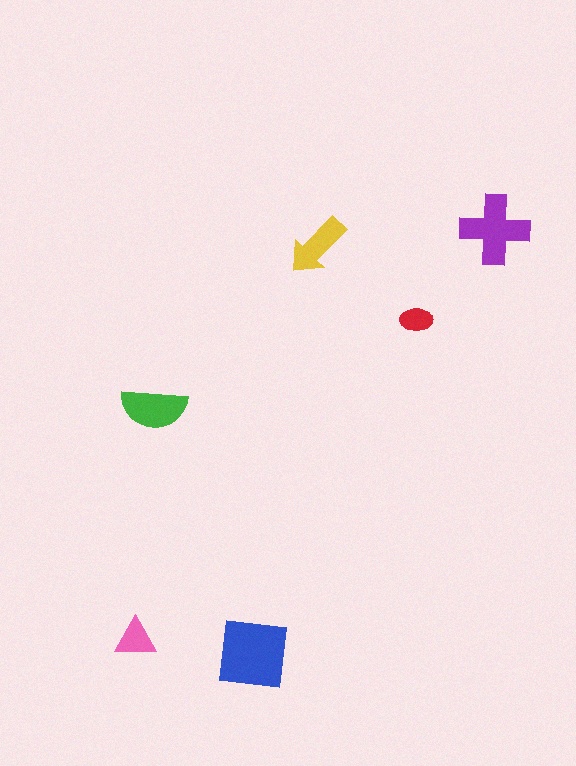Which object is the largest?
The blue square.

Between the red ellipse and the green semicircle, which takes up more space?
The green semicircle.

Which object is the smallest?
The red ellipse.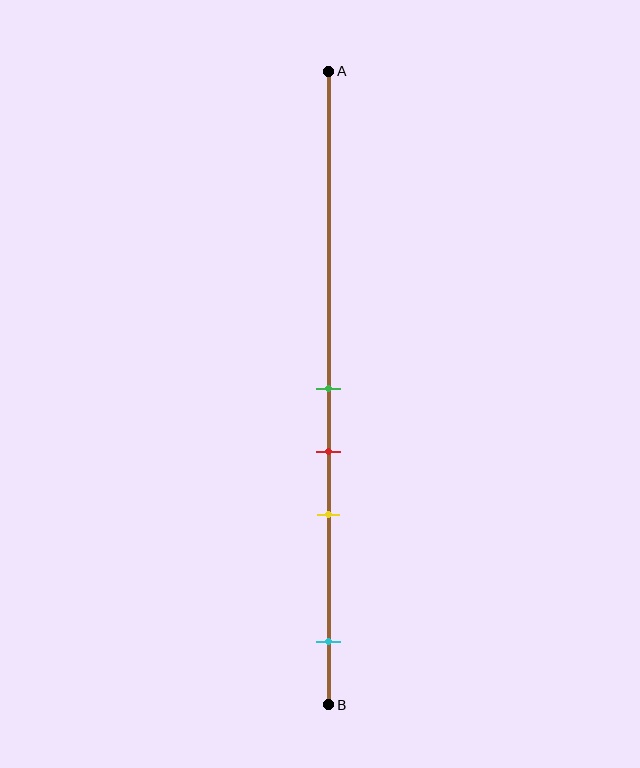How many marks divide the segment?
There are 4 marks dividing the segment.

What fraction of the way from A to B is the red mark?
The red mark is approximately 60% (0.6) of the way from A to B.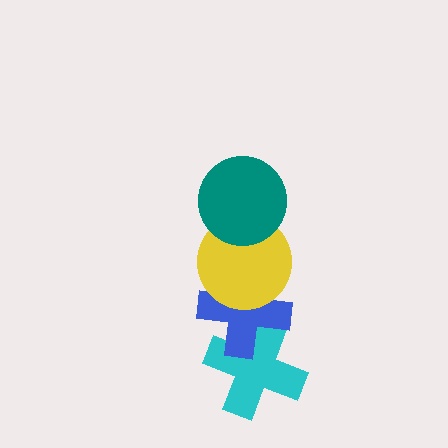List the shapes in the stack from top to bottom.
From top to bottom: the teal circle, the yellow circle, the blue cross, the cyan cross.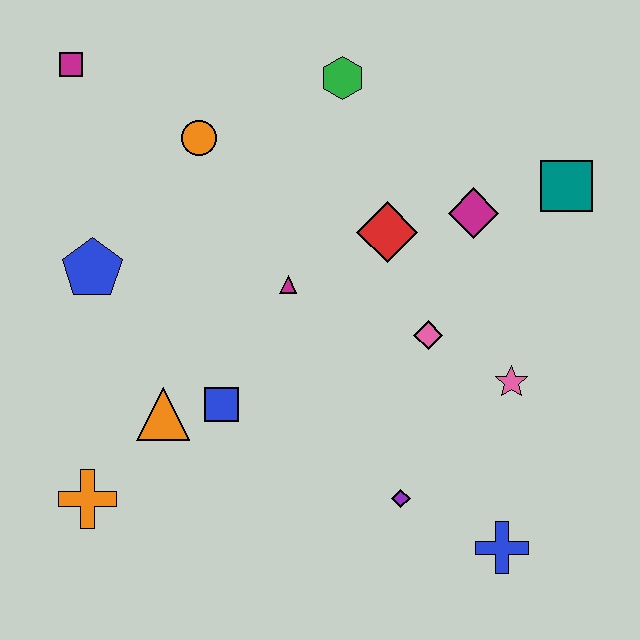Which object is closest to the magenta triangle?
The red diamond is closest to the magenta triangle.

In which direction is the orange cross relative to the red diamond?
The orange cross is to the left of the red diamond.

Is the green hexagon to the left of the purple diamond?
Yes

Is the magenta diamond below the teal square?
Yes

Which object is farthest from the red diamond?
The orange cross is farthest from the red diamond.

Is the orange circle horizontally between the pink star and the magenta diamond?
No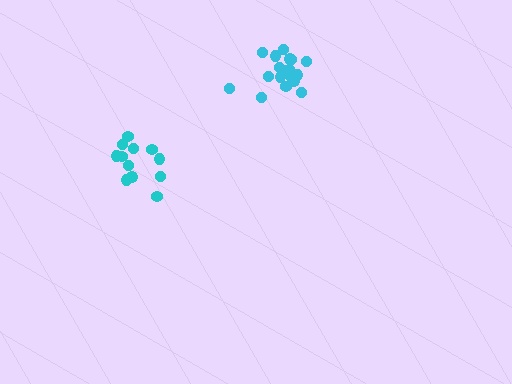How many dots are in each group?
Group 1: 17 dots, Group 2: 12 dots (29 total).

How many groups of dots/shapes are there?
There are 2 groups.